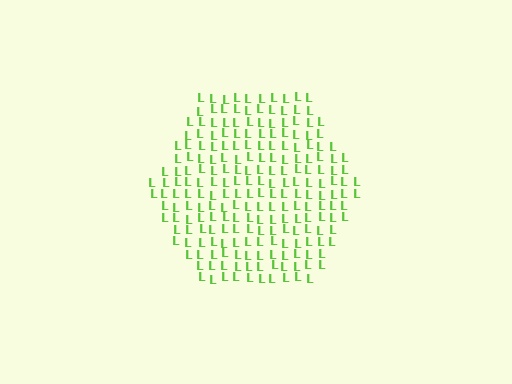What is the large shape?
The large shape is a hexagon.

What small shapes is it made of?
It is made of small letter L's.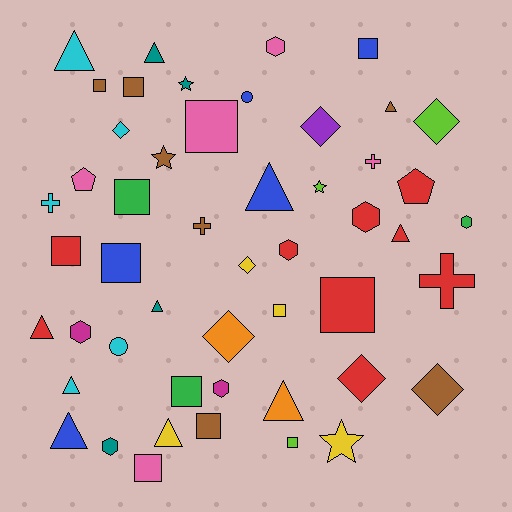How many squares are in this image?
There are 13 squares.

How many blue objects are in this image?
There are 5 blue objects.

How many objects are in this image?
There are 50 objects.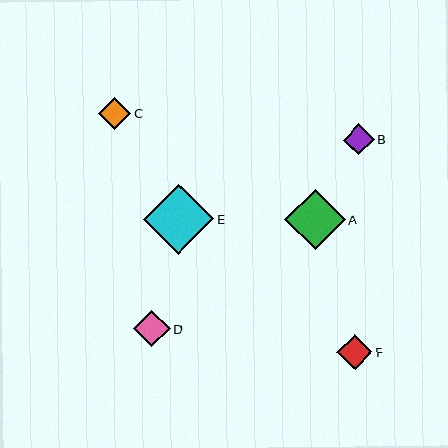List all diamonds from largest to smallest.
From largest to smallest: E, A, D, F, C, B.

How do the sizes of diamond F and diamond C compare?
Diamond F and diamond C are approximately the same size.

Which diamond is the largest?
Diamond E is the largest with a size of approximately 70 pixels.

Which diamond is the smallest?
Diamond B is the smallest with a size of approximately 31 pixels.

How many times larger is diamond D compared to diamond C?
Diamond D is approximately 1.1 times the size of diamond C.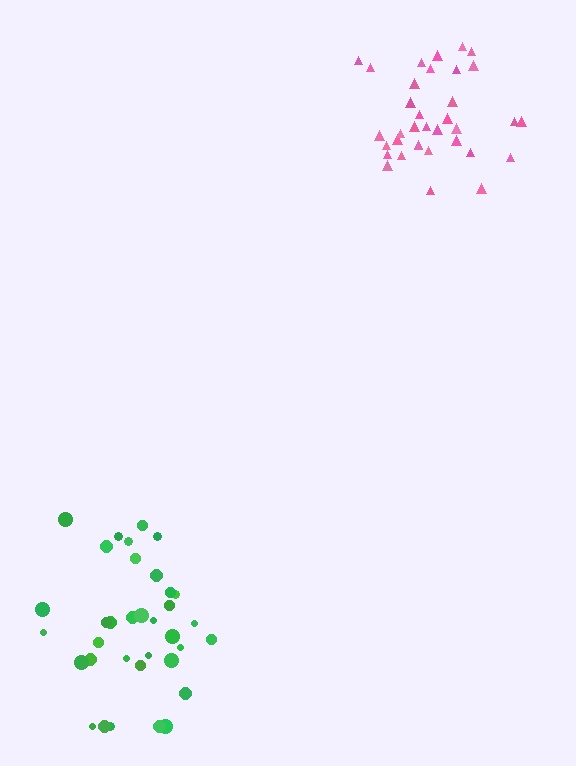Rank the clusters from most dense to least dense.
pink, green.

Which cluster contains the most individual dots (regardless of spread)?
Green (35).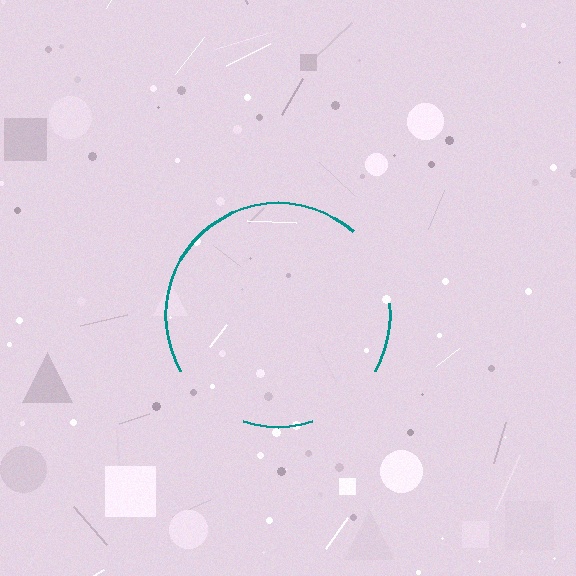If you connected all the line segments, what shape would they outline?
They would outline a circle.